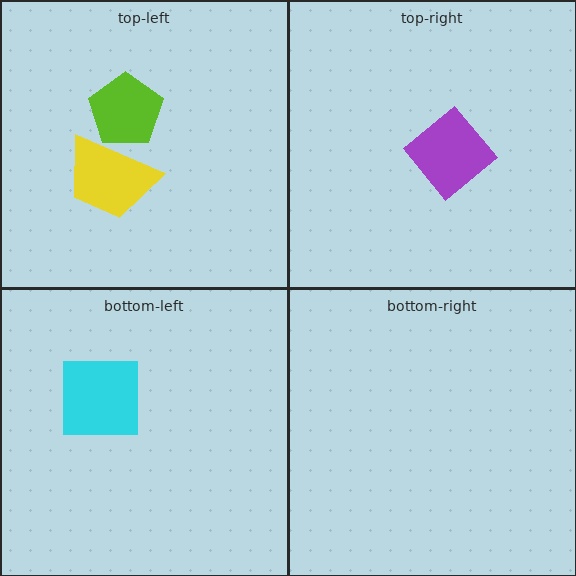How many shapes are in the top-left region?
2.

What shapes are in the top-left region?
The yellow trapezoid, the lime pentagon.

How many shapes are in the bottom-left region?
1.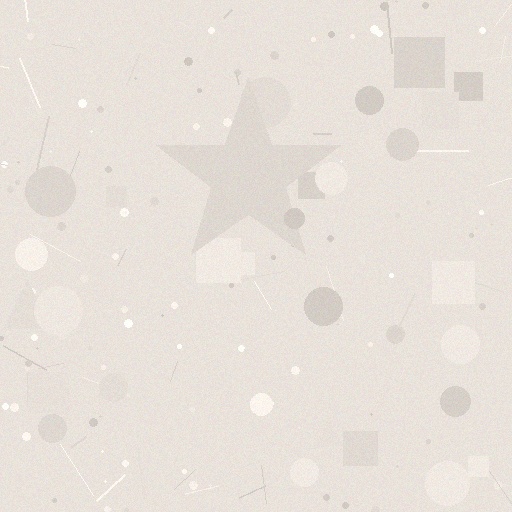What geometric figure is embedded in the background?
A star is embedded in the background.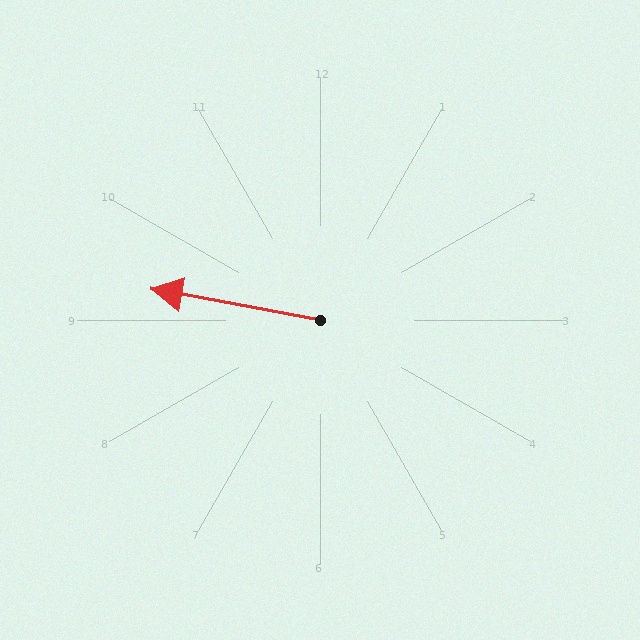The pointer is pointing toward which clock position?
Roughly 9 o'clock.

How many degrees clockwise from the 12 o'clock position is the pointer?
Approximately 281 degrees.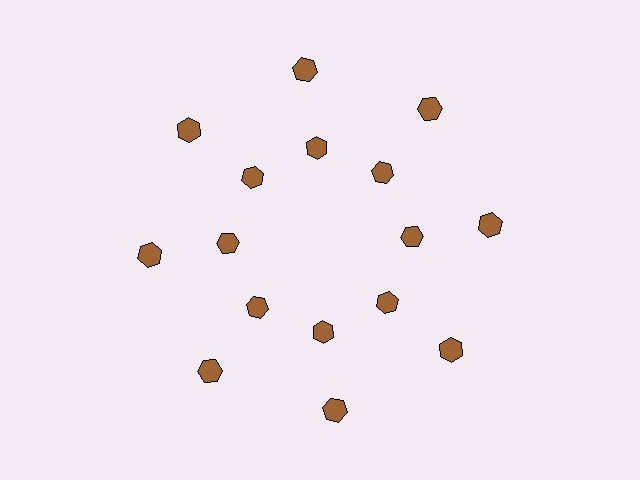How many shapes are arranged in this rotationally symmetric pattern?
There are 16 shapes, arranged in 8 groups of 2.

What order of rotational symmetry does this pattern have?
This pattern has 8-fold rotational symmetry.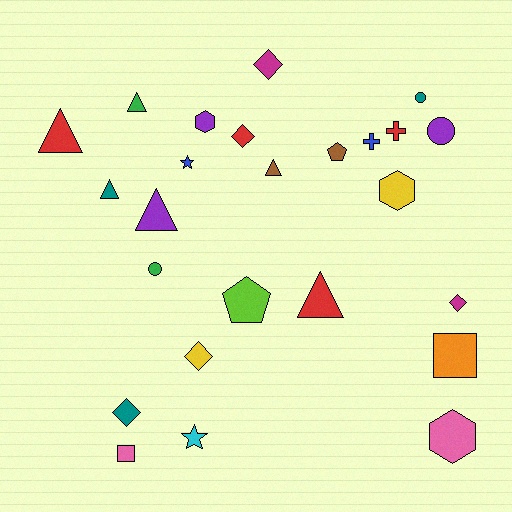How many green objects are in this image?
There are 2 green objects.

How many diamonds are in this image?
There are 5 diamonds.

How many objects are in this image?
There are 25 objects.